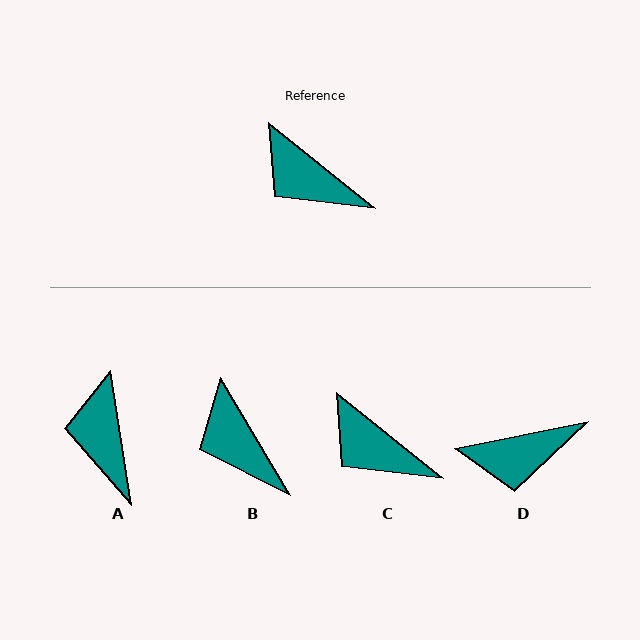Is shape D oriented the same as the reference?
No, it is off by about 50 degrees.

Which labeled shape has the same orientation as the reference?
C.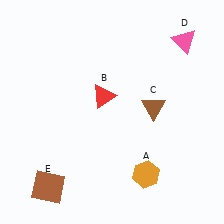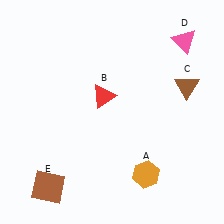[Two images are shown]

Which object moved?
The brown triangle (C) moved right.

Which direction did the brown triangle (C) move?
The brown triangle (C) moved right.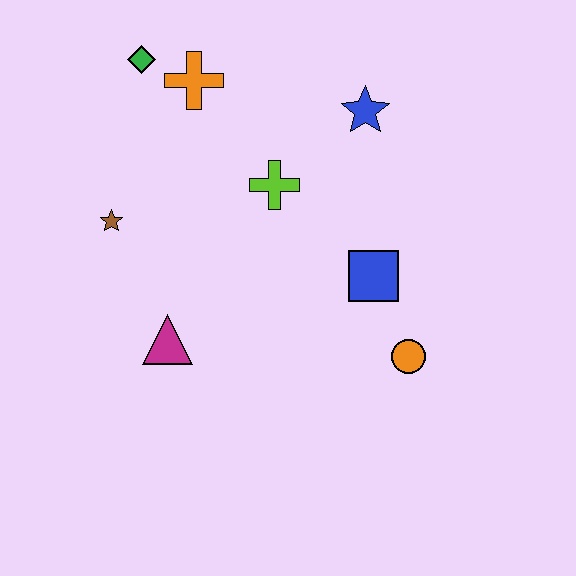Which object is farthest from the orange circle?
The green diamond is farthest from the orange circle.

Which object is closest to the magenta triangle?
The brown star is closest to the magenta triangle.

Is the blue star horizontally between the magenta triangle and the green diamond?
No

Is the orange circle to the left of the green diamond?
No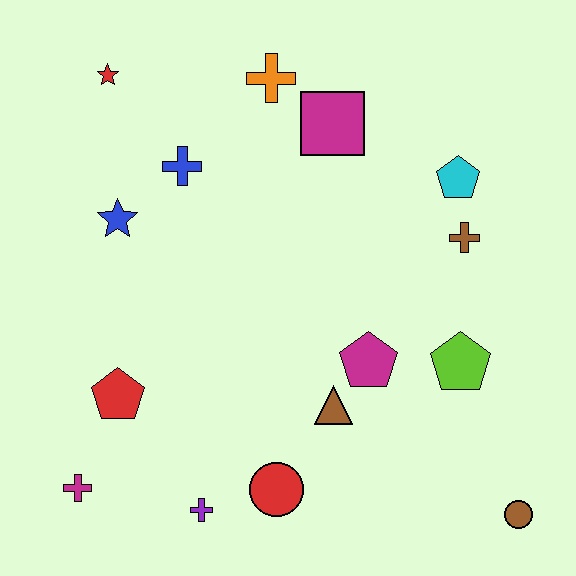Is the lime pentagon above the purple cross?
Yes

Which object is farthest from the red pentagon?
The brown circle is farthest from the red pentagon.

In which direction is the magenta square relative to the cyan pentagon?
The magenta square is to the left of the cyan pentagon.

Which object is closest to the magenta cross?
The red pentagon is closest to the magenta cross.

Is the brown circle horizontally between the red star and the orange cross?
No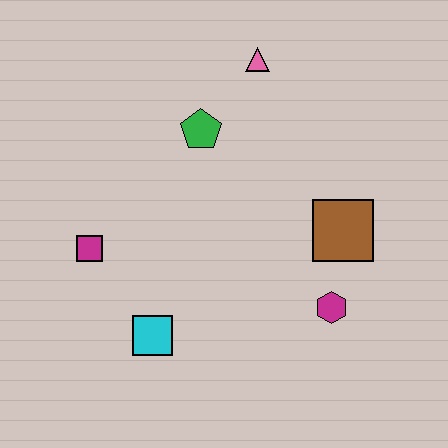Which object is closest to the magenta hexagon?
The brown square is closest to the magenta hexagon.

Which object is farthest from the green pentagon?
The magenta hexagon is farthest from the green pentagon.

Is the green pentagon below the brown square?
No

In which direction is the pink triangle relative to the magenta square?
The pink triangle is above the magenta square.